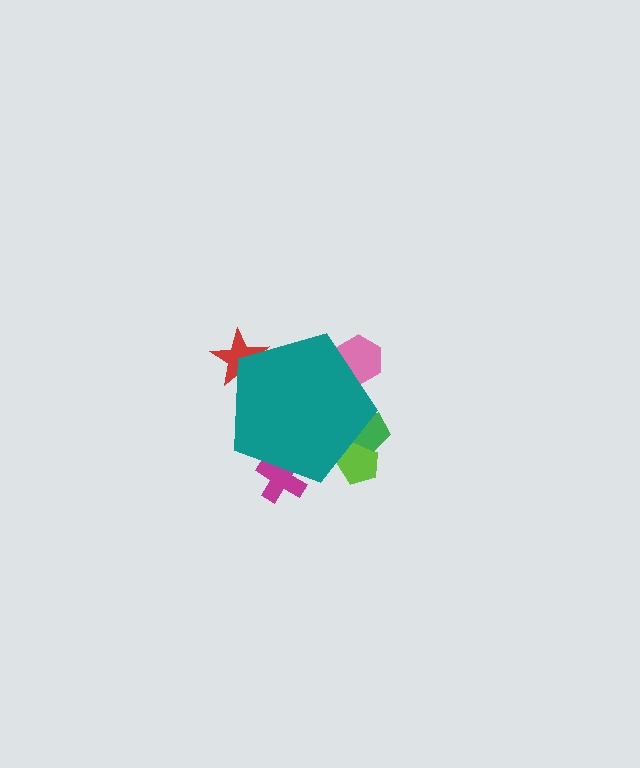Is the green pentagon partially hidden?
Yes, the green pentagon is partially hidden behind the teal pentagon.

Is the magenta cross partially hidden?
Yes, the magenta cross is partially hidden behind the teal pentagon.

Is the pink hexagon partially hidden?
Yes, the pink hexagon is partially hidden behind the teal pentagon.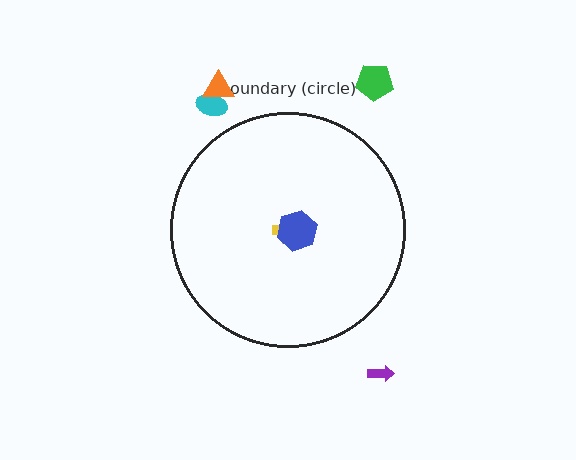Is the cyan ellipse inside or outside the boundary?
Outside.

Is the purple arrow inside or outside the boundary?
Outside.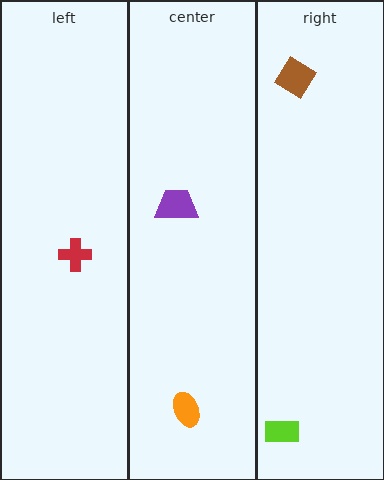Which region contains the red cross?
The left region.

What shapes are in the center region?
The orange ellipse, the purple trapezoid.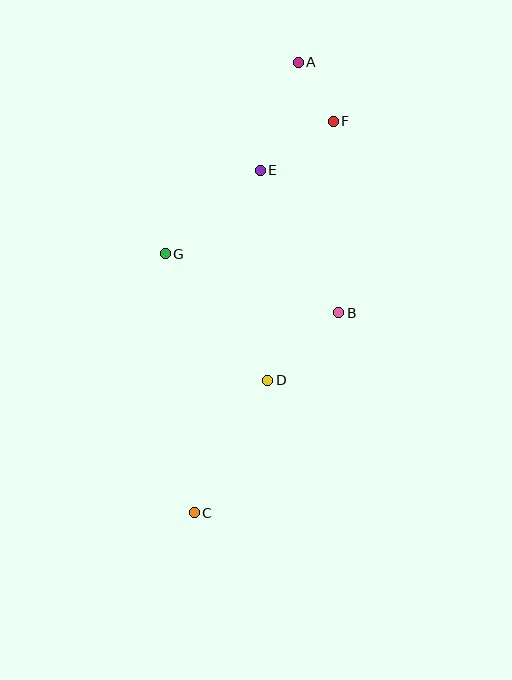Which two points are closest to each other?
Points A and F are closest to each other.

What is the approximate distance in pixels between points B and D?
The distance between B and D is approximately 98 pixels.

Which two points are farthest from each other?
Points A and C are farthest from each other.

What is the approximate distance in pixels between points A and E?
The distance between A and E is approximately 114 pixels.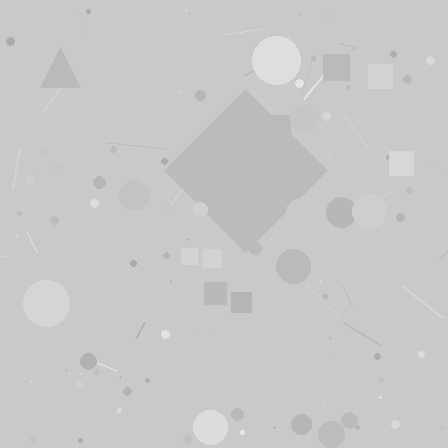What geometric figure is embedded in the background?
A diamond is embedded in the background.